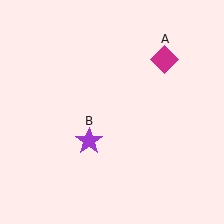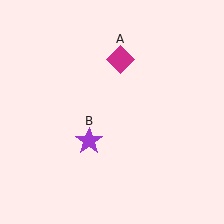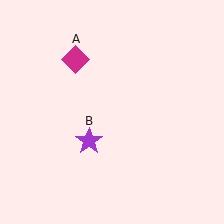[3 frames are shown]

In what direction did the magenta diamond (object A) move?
The magenta diamond (object A) moved left.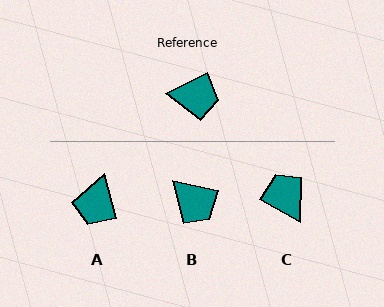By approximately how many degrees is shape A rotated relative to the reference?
Approximately 101 degrees clockwise.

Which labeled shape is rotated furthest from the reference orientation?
C, about 126 degrees away.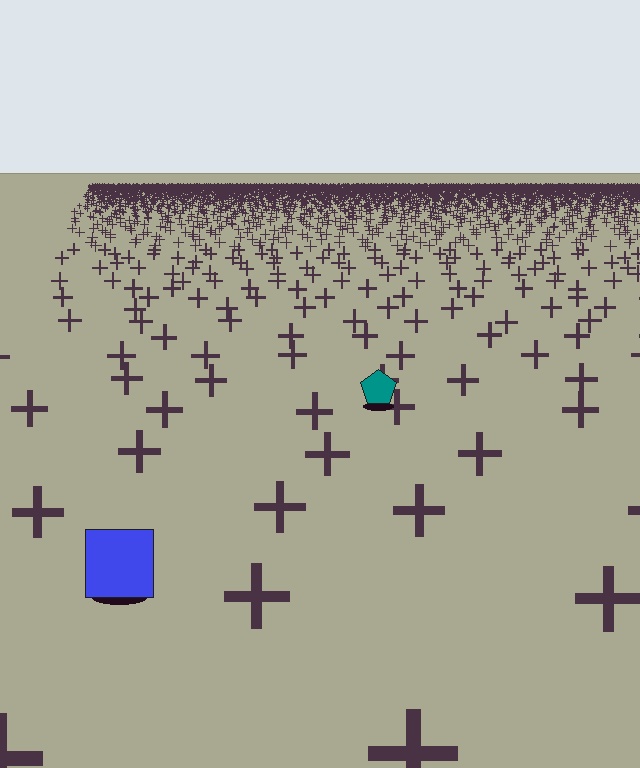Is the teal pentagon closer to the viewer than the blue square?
No. The blue square is closer — you can tell from the texture gradient: the ground texture is coarser near it.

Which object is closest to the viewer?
The blue square is closest. The texture marks near it are larger and more spread out.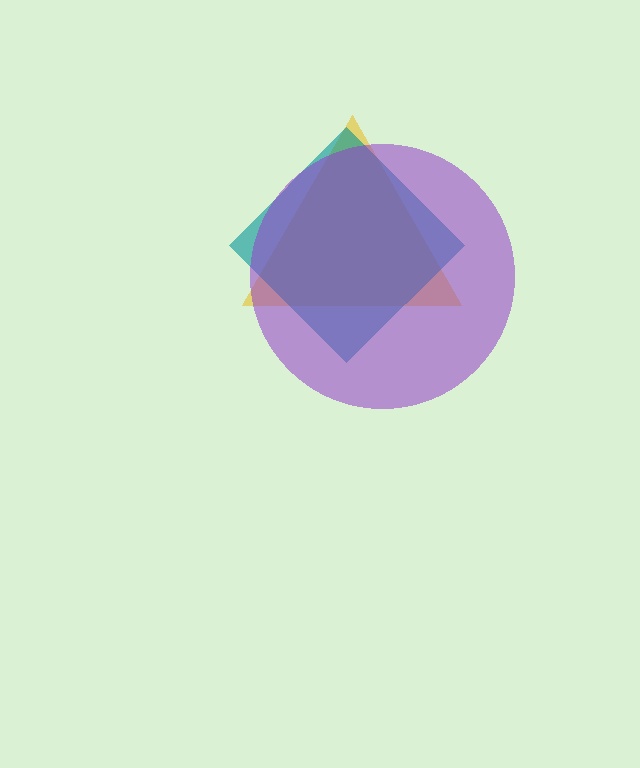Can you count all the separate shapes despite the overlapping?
Yes, there are 3 separate shapes.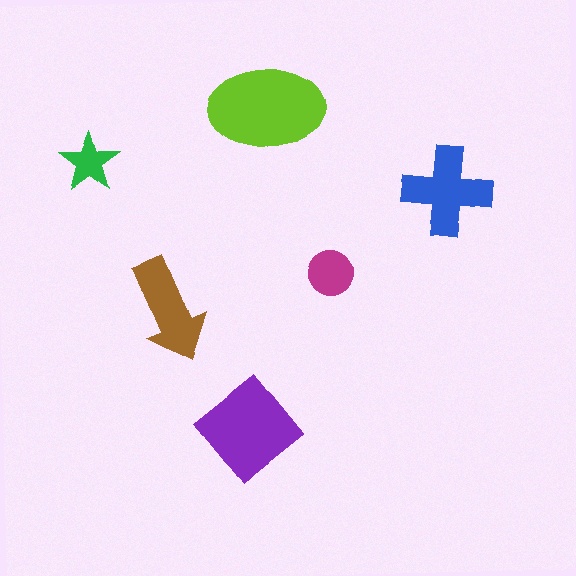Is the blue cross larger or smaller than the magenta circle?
Larger.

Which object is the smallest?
The green star.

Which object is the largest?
The lime ellipse.